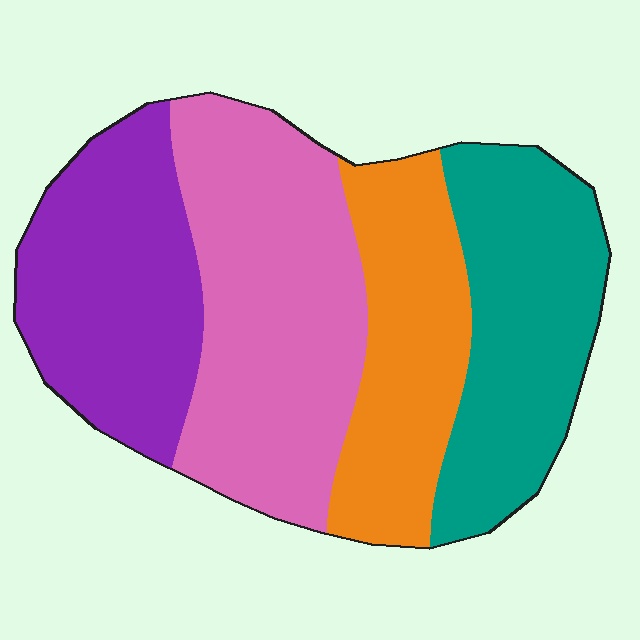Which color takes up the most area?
Pink, at roughly 30%.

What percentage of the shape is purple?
Purple takes up about one quarter (1/4) of the shape.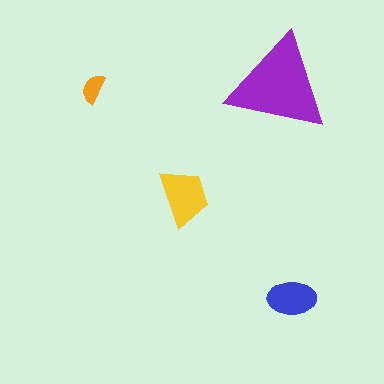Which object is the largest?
The purple triangle.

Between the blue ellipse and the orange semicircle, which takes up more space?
The blue ellipse.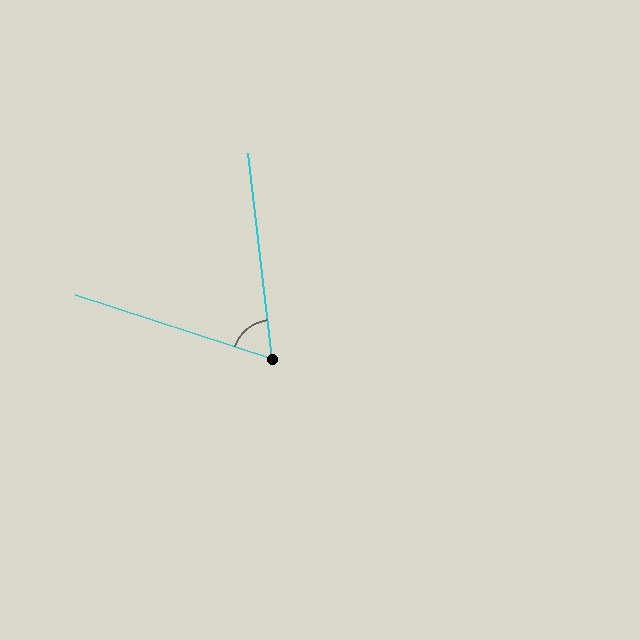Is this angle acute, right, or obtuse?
It is acute.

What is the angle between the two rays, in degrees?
Approximately 65 degrees.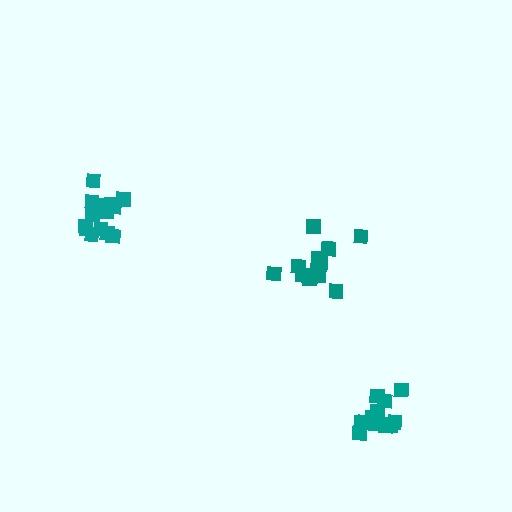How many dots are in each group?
Group 1: 16 dots, Group 2: 14 dots, Group 3: 15 dots (45 total).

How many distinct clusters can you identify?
There are 3 distinct clusters.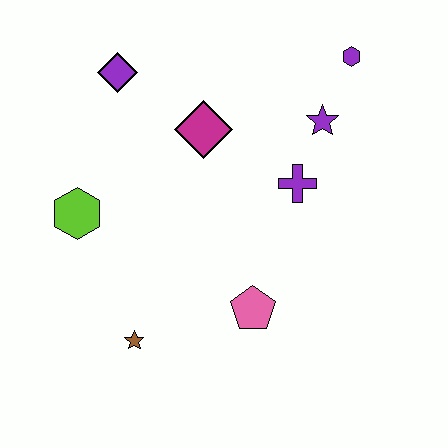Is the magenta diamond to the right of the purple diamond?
Yes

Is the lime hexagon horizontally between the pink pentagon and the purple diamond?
No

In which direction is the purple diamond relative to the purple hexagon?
The purple diamond is to the left of the purple hexagon.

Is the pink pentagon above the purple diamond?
No